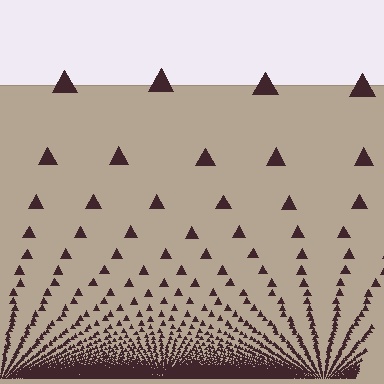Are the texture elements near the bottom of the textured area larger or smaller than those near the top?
Smaller. The gradient is inverted — elements near the bottom are smaller and denser.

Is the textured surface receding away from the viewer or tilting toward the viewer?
The surface appears to tilt toward the viewer. Texture elements get larger and sparser toward the top.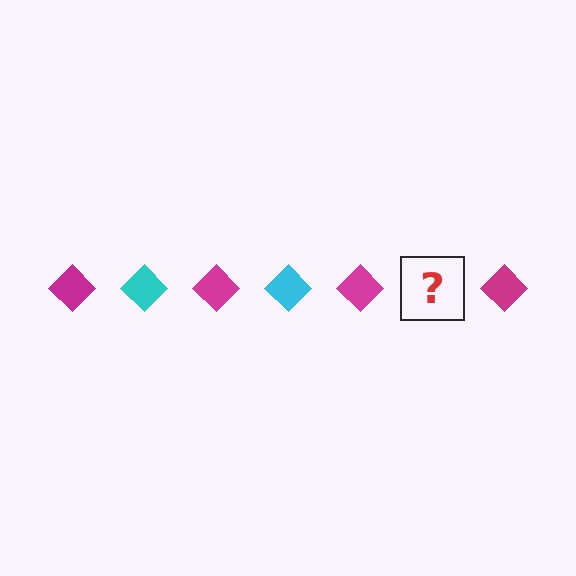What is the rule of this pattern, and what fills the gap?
The rule is that the pattern cycles through magenta, cyan diamonds. The gap should be filled with a cyan diamond.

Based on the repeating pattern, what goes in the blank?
The blank should be a cyan diamond.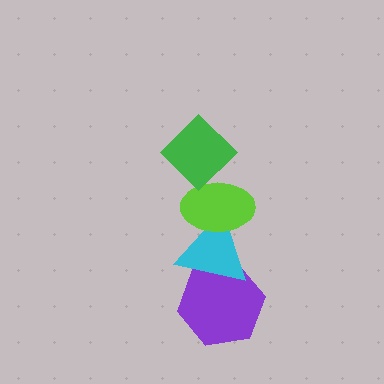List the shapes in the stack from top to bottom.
From top to bottom: the green diamond, the lime ellipse, the cyan triangle, the purple hexagon.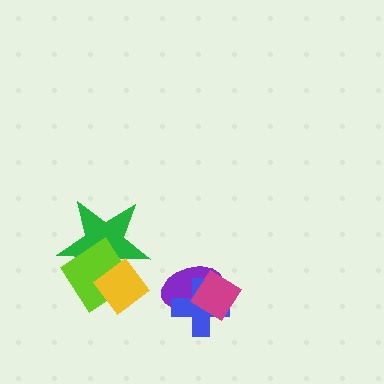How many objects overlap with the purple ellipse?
2 objects overlap with the purple ellipse.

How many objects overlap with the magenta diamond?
2 objects overlap with the magenta diamond.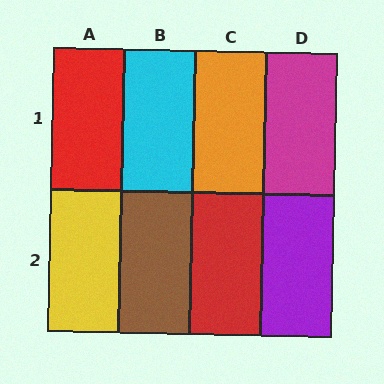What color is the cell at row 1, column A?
Red.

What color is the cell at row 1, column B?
Cyan.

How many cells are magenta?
1 cell is magenta.